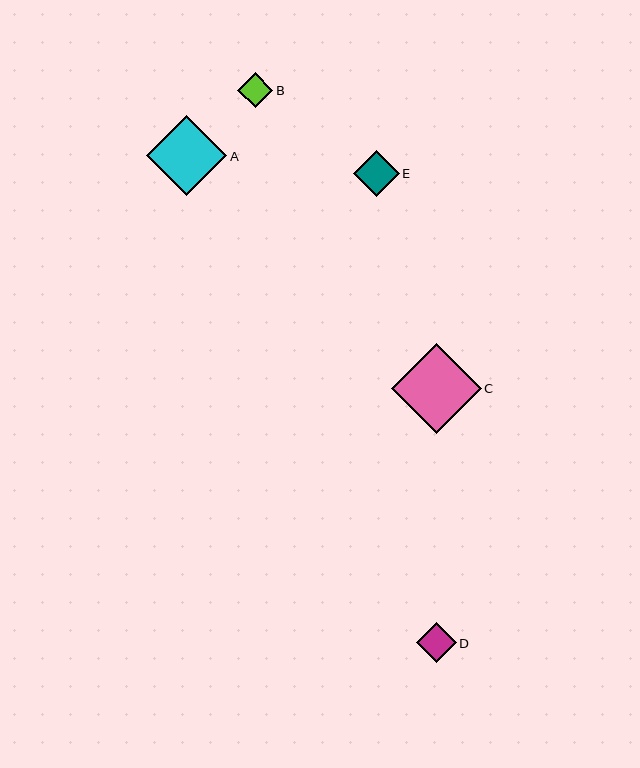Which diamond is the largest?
Diamond C is the largest with a size of approximately 90 pixels.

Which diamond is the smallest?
Diamond B is the smallest with a size of approximately 35 pixels.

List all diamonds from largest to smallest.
From largest to smallest: C, A, E, D, B.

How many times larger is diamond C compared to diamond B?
Diamond C is approximately 2.6 times the size of diamond B.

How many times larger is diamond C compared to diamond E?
Diamond C is approximately 2.0 times the size of diamond E.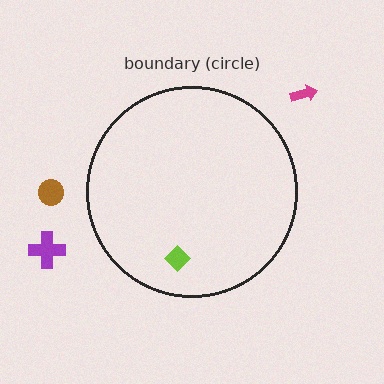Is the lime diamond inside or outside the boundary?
Inside.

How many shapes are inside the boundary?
1 inside, 3 outside.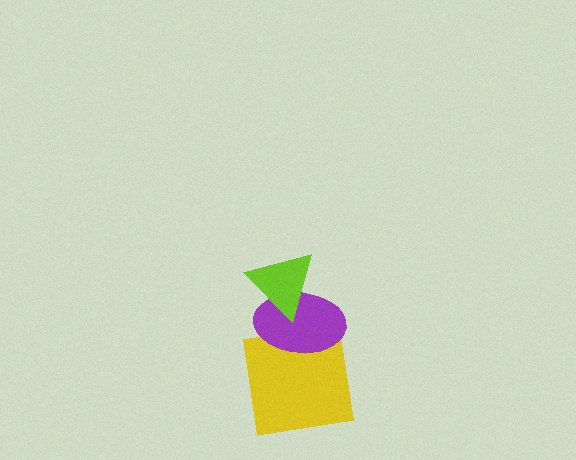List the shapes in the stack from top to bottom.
From top to bottom: the lime triangle, the purple ellipse, the yellow square.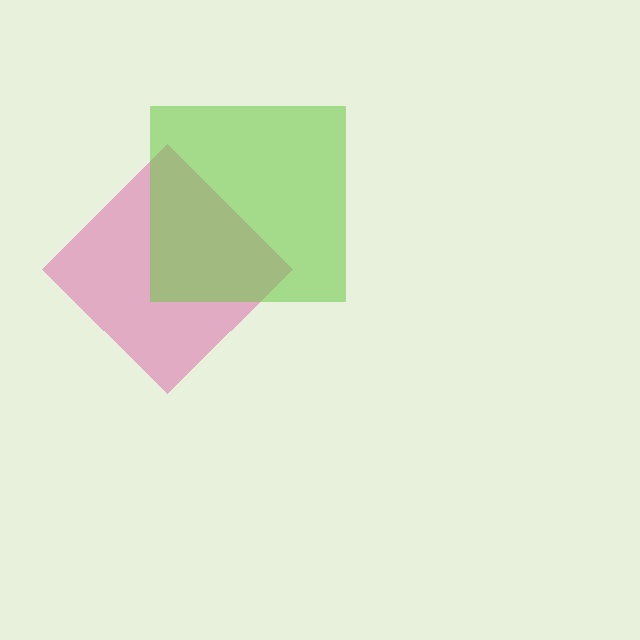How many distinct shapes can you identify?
There are 2 distinct shapes: a magenta diamond, a lime square.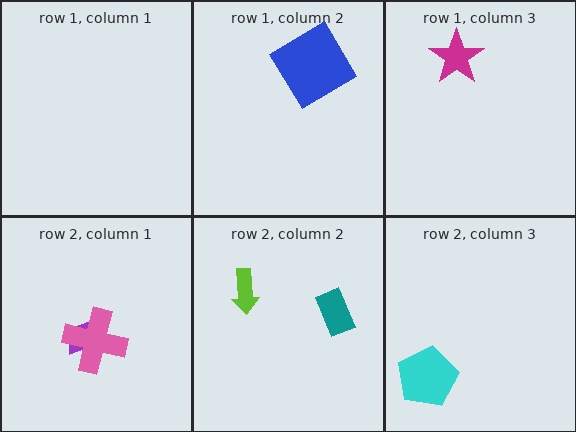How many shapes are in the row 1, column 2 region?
1.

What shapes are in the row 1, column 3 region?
The magenta star.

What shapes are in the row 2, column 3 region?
The cyan pentagon.